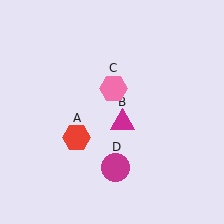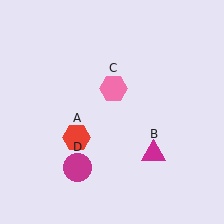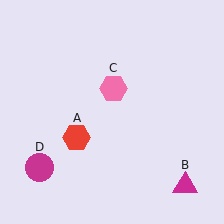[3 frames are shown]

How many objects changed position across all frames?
2 objects changed position: magenta triangle (object B), magenta circle (object D).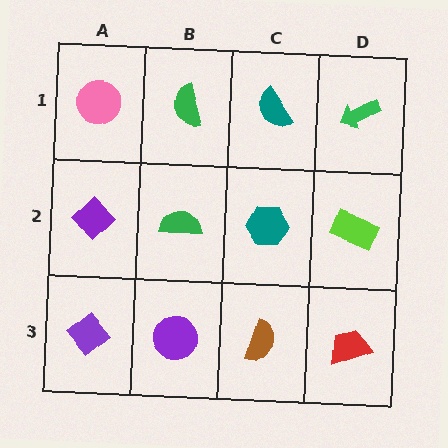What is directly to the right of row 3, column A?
A purple circle.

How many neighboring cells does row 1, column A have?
2.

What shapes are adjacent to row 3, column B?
A green semicircle (row 2, column B), a purple diamond (row 3, column A), a brown semicircle (row 3, column C).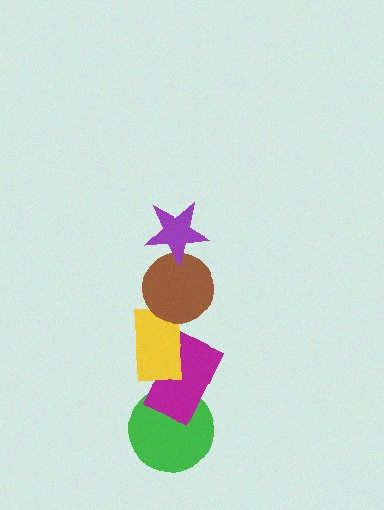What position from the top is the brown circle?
The brown circle is 2nd from the top.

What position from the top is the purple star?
The purple star is 1st from the top.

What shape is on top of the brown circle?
The purple star is on top of the brown circle.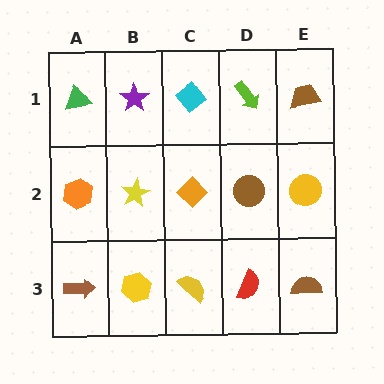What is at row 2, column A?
An orange hexagon.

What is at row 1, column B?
A purple star.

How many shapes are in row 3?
5 shapes.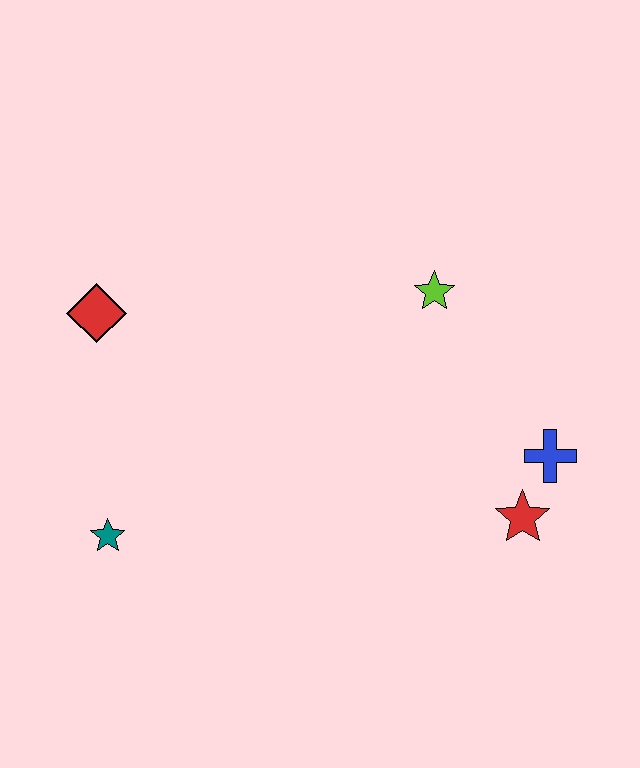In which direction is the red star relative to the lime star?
The red star is below the lime star.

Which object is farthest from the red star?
The red diamond is farthest from the red star.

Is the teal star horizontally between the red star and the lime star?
No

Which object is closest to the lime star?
The blue cross is closest to the lime star.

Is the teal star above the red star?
No